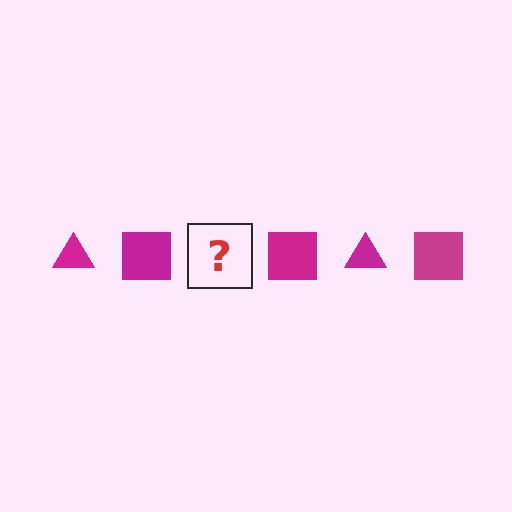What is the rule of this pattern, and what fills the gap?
The rule is that the pattern cycles through triangle, square shapes in magenta. The gap should be filled with a magenta triangle.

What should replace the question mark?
The question mark should be replaced with a magenta triangle.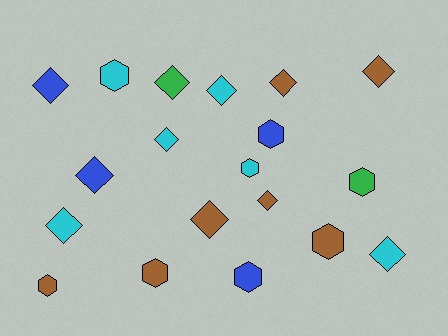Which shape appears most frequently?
Diamond, with 11 objects.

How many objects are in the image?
There are 19 objects.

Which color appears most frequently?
Brown, with 7 objects.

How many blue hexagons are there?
There are 2 blue hexagons.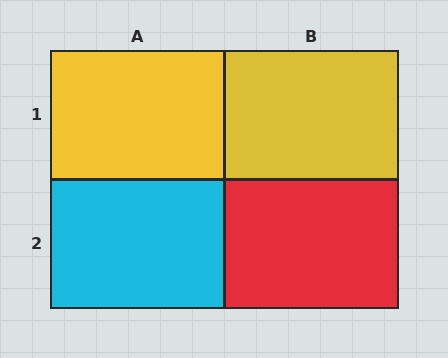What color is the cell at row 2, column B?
Red.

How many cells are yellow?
2 cells are yellow.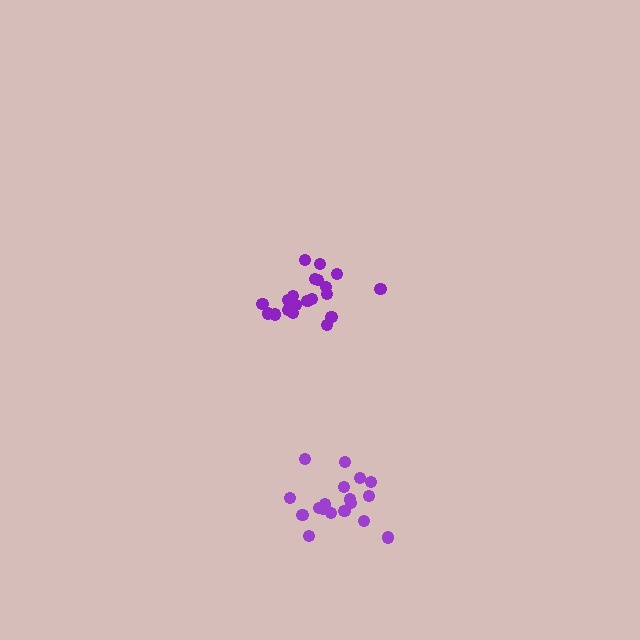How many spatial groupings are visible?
There are 2 spatial groupings.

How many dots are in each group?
Group 1: 20 dots, Group 2: 18 dots (38 total).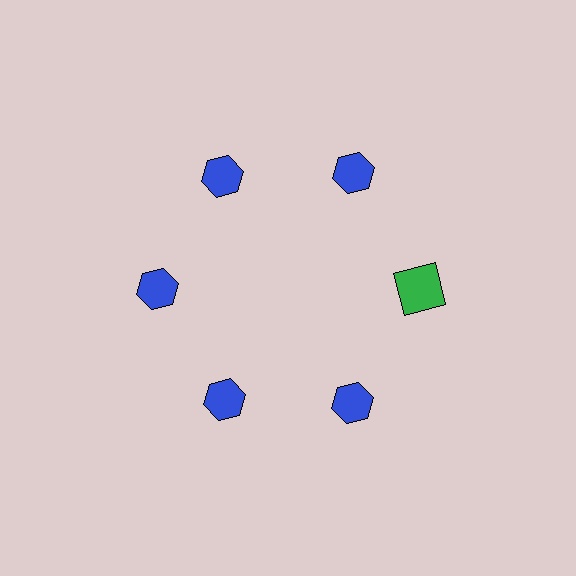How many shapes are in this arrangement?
There are 6 shapes arranged in a ring pattern.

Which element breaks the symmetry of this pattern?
The green square at roughly the 3 o'clock position breaks the symmetry. All other shapes are blue hexagons.